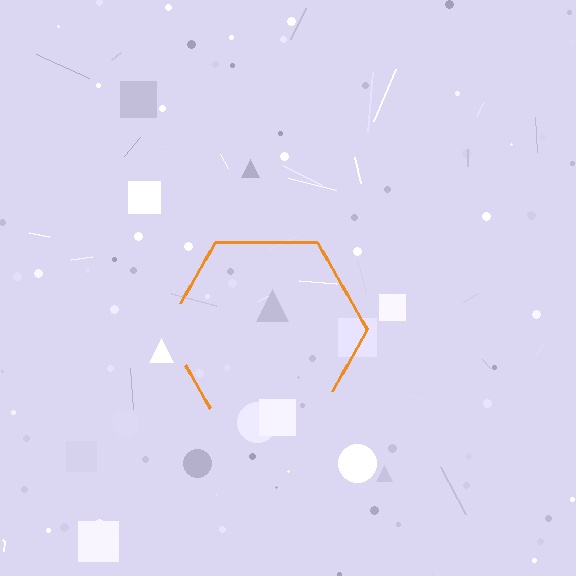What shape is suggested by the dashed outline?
The dashed outline suggests a hexagon.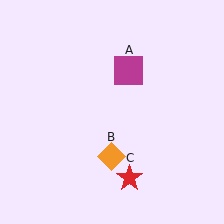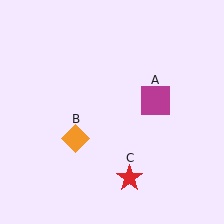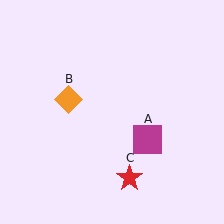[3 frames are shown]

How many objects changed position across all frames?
2 objects changed position: magenta square (object A), orange diamond (object B).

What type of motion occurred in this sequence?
The magenta square (object A), orange diamond (object B) rotated clockwise around the center of the scene.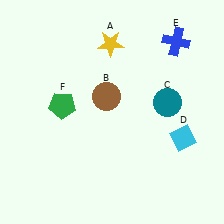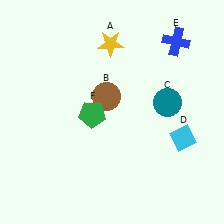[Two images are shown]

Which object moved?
The green pentagon (F) moved right.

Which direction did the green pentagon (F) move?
The green pentagon (F) moved right.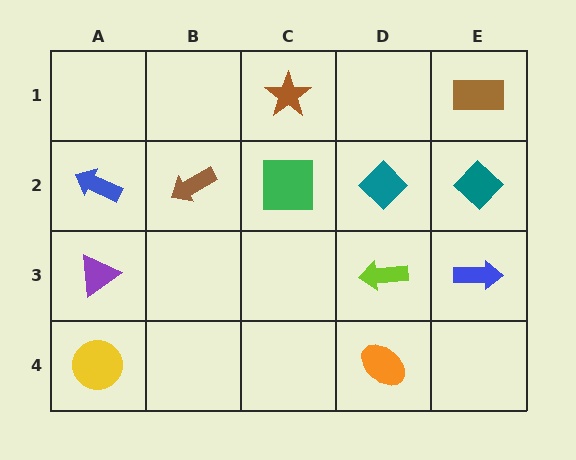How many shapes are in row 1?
2 shapes.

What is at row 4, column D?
An orange ellipse.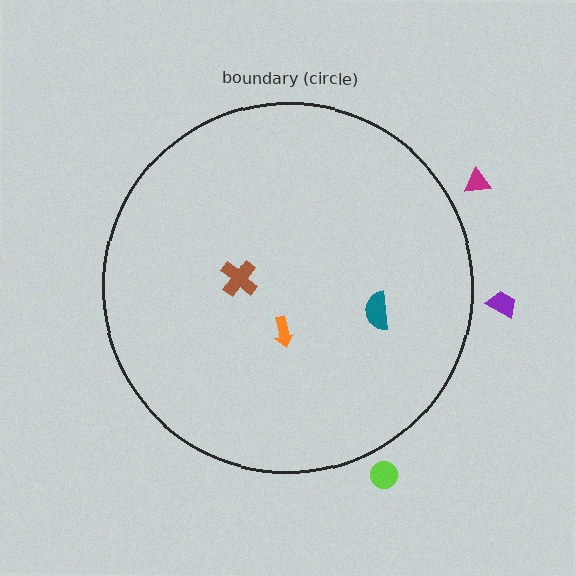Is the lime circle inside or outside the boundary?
Outside.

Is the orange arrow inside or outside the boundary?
Inside.